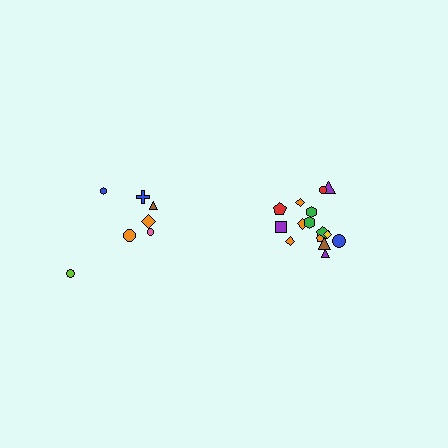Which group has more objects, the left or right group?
The right group.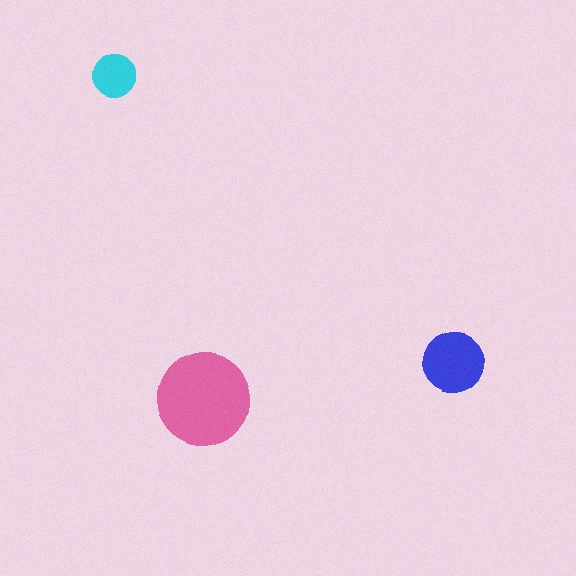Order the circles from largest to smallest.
the pink one, the blue one, the cyan one.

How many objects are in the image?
There are 3 objects in the image.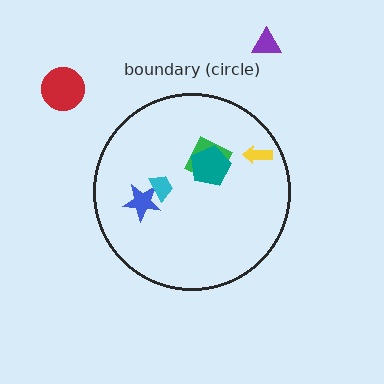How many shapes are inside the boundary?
5 inside, 2 outside.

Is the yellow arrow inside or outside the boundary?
Inside.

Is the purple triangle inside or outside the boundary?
Outside.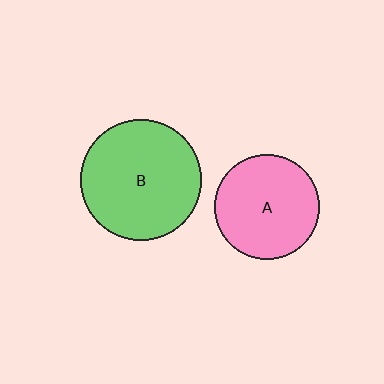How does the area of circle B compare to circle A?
Approximately 1.3 times.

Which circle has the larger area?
Circle B (green).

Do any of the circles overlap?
No, none of the circles overlap.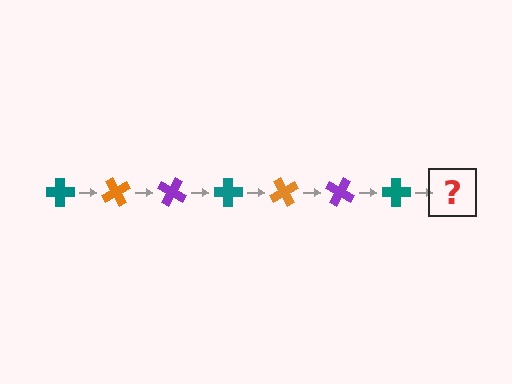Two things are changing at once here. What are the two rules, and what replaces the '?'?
The two rules are that it rotates 60 degrees each step and the color cycles through teal, orange, and purple. The '?' should be an orange cross, rotated 420 degrees from the start.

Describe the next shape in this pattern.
It should be an orange cross, rotated 420 degrees from the start.